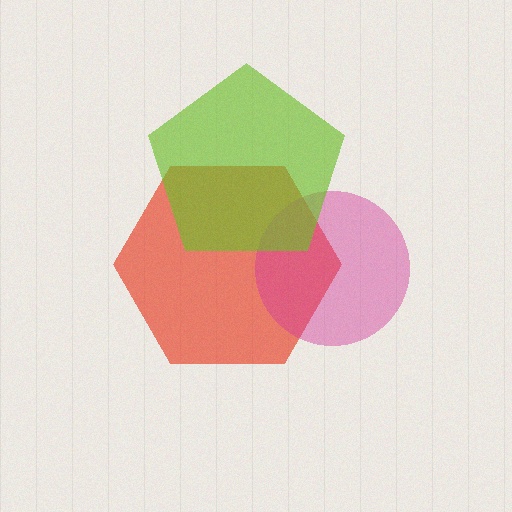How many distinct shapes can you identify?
There are 3 distinct shapes: a red hexagon, a magenta circle, a lime pentagon.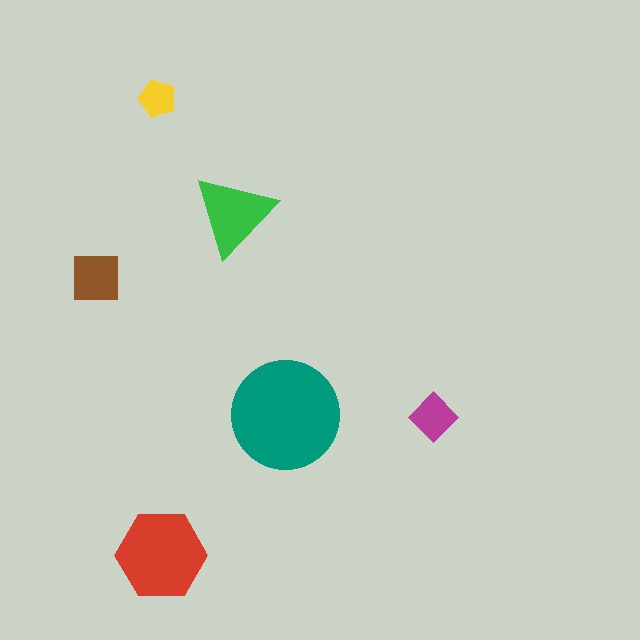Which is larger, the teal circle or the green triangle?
The teal circle.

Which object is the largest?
The teal circle.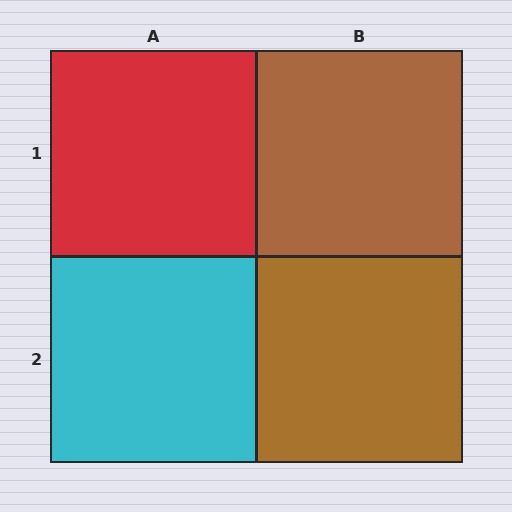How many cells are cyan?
1 cell is cyan.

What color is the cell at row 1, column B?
Brown.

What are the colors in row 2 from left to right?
Cyan, brown.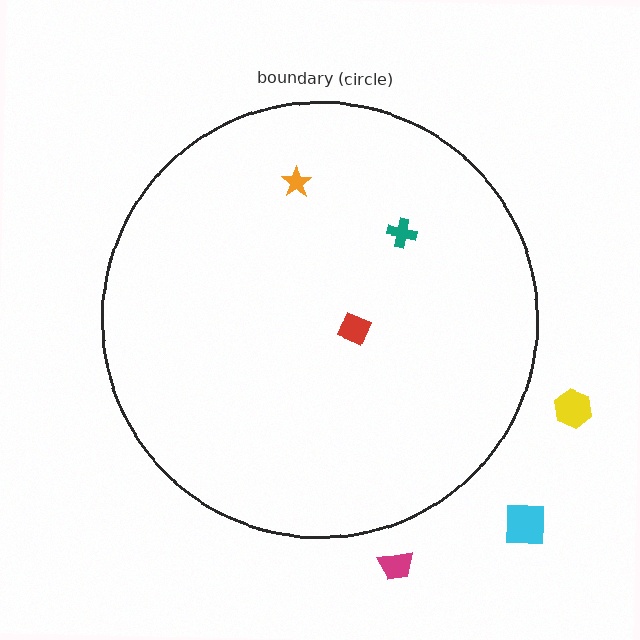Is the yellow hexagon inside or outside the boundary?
Outside.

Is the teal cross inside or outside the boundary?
Inside.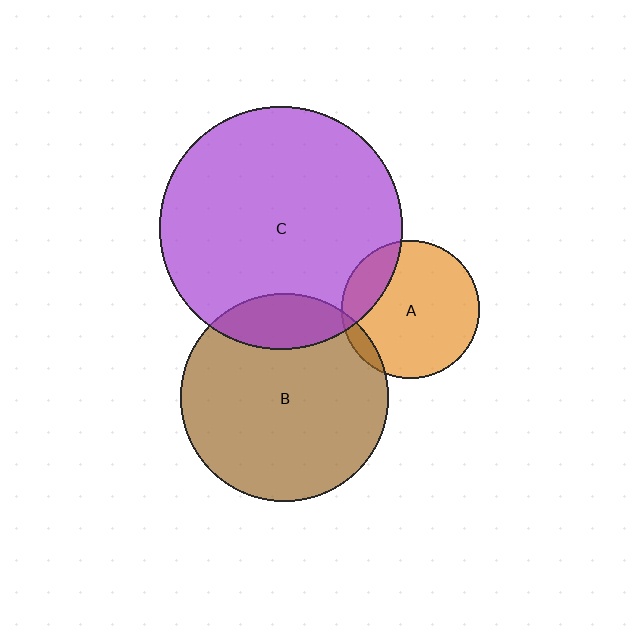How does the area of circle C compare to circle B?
Approximately 1.4 times.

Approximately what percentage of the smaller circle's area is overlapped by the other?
Approximately 5%.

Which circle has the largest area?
Circle C (purple).